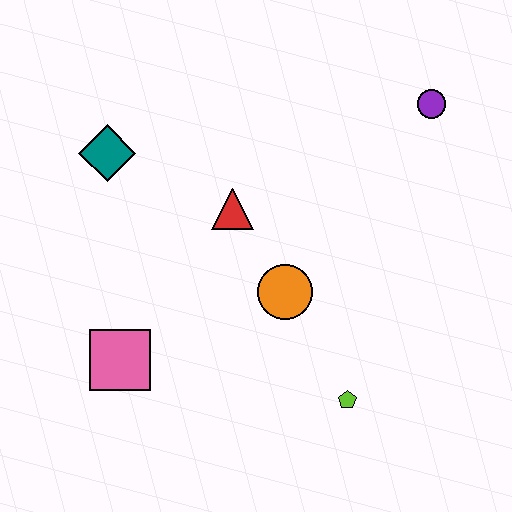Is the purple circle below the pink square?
No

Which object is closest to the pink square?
The orange circle is closest to the pink square.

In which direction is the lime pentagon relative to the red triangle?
The lime pentagon is below the red triangle.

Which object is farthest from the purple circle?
The pink square is farthest from the purple circle.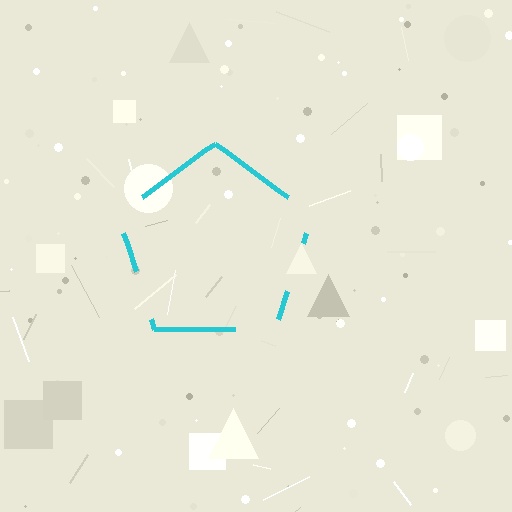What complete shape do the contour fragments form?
The contour fragments form a pentagon.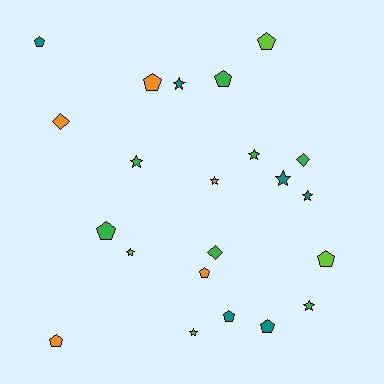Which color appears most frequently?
Green, with 7 objects.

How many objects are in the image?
There are 22 objects.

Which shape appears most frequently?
Pentagon, with 10 objects.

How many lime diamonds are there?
There are no lime diamonds.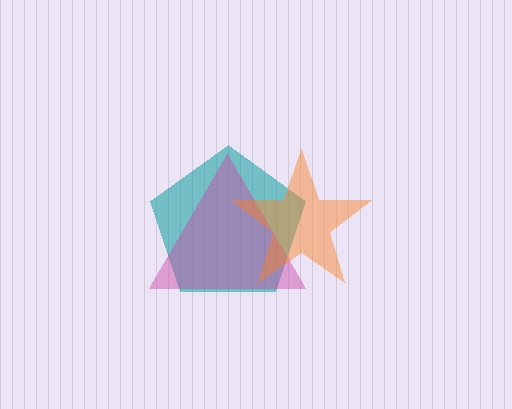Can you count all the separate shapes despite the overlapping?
Yes, there are 3 separate shapes.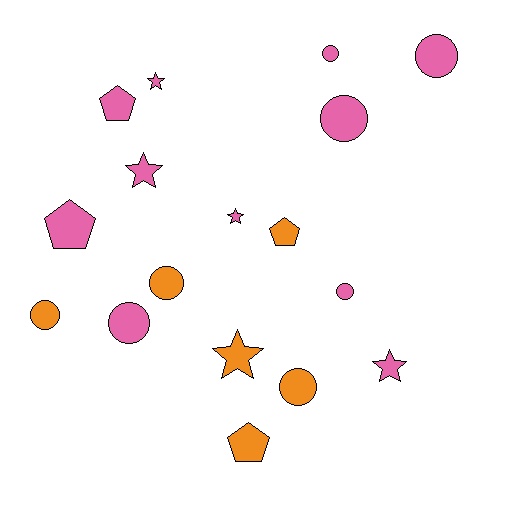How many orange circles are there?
There are 3 orange circles.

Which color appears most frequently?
Pink, with 11 objects.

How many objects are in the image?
There are 17 objects.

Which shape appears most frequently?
Circle, with 8 objects.